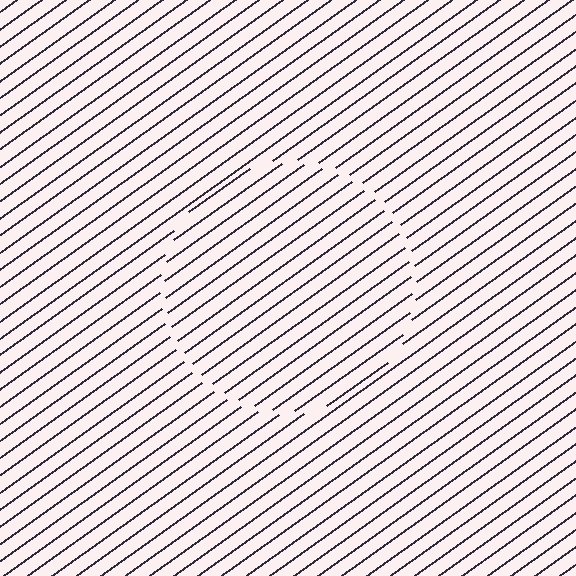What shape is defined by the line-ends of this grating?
An illusory circle. The interior of the shape contains the same grating, shifted by half a period — the contour is defined by the phase discontinuity where line-ends from the inner and outer gratings abut.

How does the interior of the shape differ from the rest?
The interior of the shape contains the same grating, shifted by half a period — the contour is defined by the phase discontinuity where line-ends from the inner and outer gratings abut.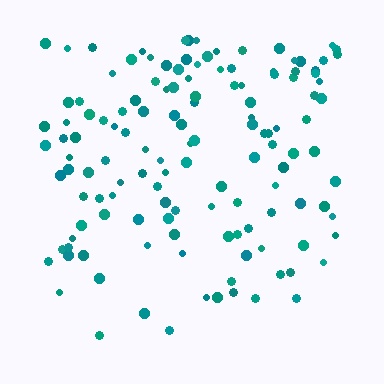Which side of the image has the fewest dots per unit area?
The bottom.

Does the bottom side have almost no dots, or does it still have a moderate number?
Still a moderate number, just noticeably fewer than the top.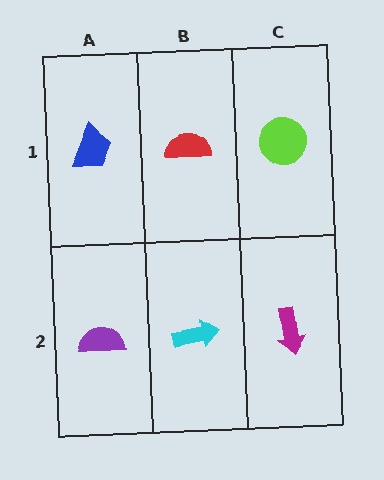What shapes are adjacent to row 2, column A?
A blue trapezoid (row 1, column A), a cyan arrow (row 2, column B).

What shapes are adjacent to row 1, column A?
A purple semicircle (row 2, column A), a red semicircle (row 1, column B).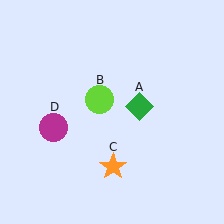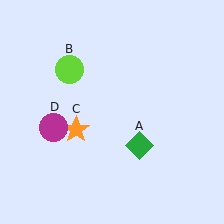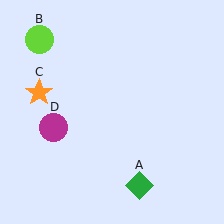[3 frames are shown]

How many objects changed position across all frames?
3 objects changed position: green diamond (object A), lime circle (object B), orange star (object C).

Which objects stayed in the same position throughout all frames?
Magenta circle (object D) remained stationary.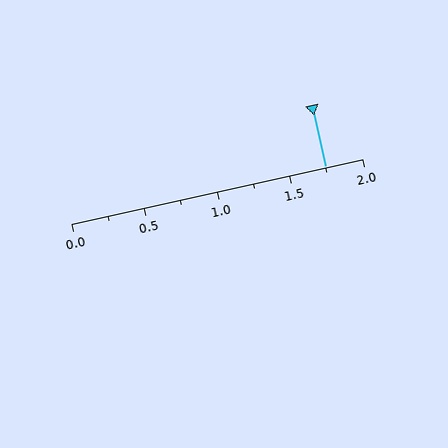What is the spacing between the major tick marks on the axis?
The major ticks are spaced 0.5 apart.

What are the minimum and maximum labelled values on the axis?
The axis runs from 0.0 to 2.0.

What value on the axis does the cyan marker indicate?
The marker indicates approximately 1.75.